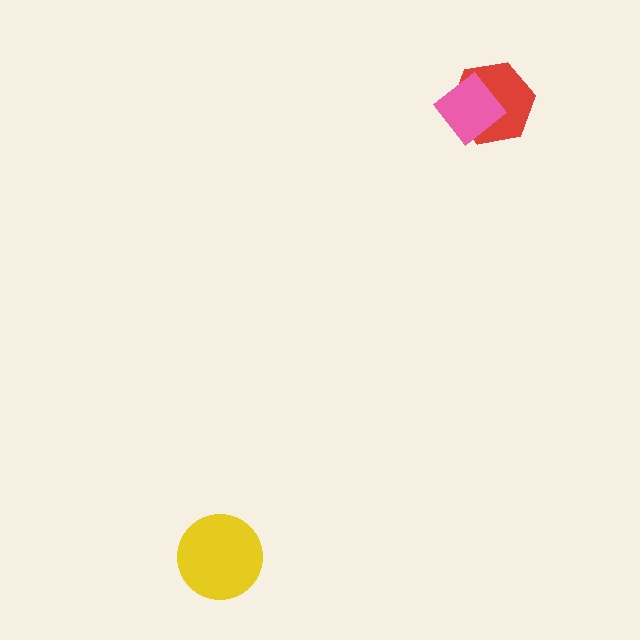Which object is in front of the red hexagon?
The pink diamond is in front of the red hexagon.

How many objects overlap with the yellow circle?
0 objects overlap with the yellow circle.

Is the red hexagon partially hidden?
Yes, it is partially covered by another shape.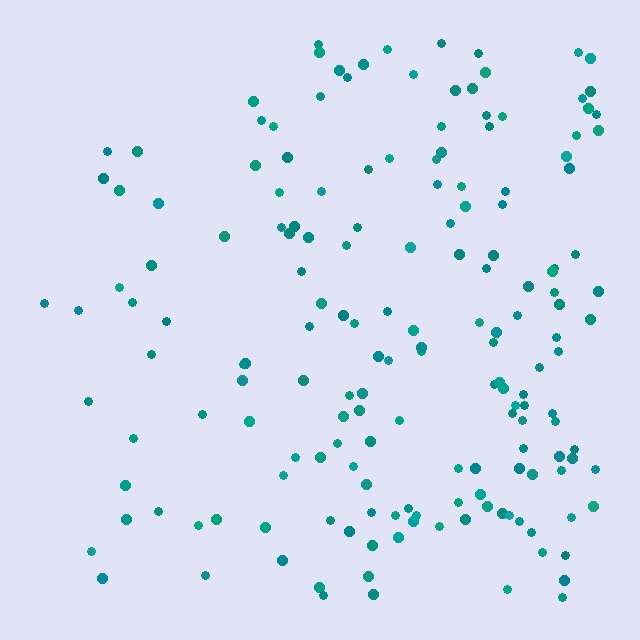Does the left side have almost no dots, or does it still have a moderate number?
Still a moderate number, just noticeably fewer than the right.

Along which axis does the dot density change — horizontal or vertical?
Horizontal.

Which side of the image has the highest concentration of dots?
The right.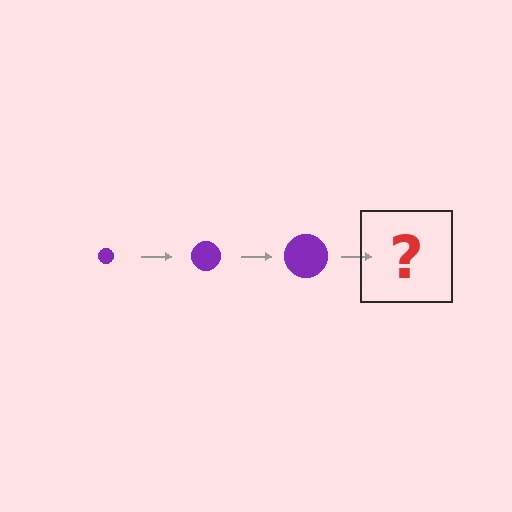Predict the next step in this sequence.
The next step is a purple circle, larger than the previous one.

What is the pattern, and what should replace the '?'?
The pattern is that the circle gets progressively larger each step. The '?' should be a purple circle, larger than the previous one.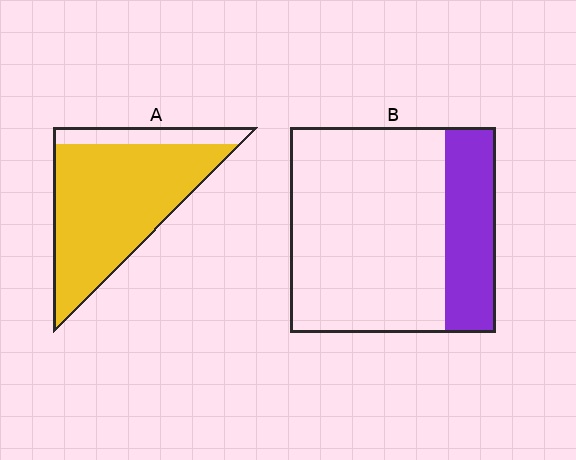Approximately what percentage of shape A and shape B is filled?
A is approximately 85% and B is approximately 25%.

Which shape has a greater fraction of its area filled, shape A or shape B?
Shape A.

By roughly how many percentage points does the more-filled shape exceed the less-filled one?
By roughly 60 percentage points (A over B).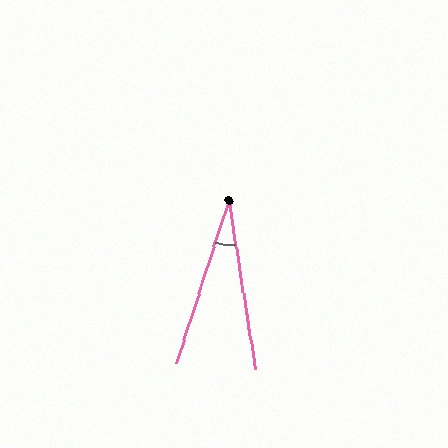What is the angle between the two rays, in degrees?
Approximately 27 degrees.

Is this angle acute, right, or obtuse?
It is acute.